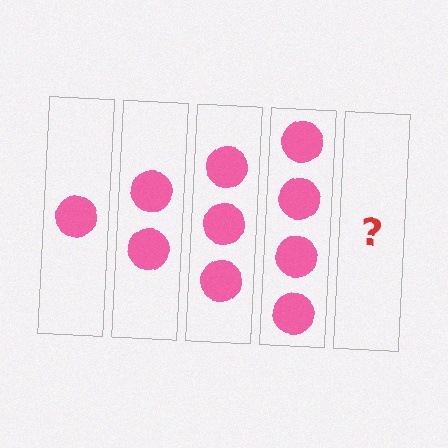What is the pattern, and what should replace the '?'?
The pattern is that each step adds one more circle. The '?' should be 5 circles.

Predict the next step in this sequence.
The next step is 5 circles.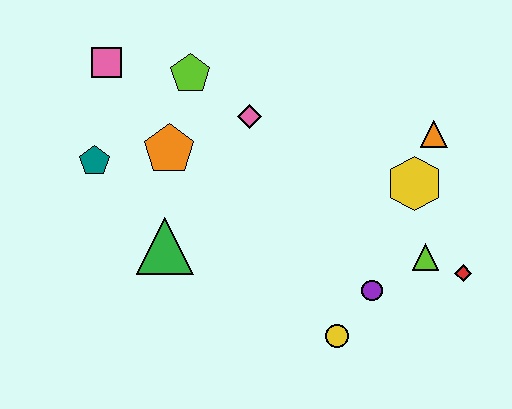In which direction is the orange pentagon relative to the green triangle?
The orange pentagon is above the green triangle.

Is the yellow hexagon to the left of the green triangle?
No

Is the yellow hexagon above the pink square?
No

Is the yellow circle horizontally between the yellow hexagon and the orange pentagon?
Yes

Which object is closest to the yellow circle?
The purple circle is closest to the yellow circle.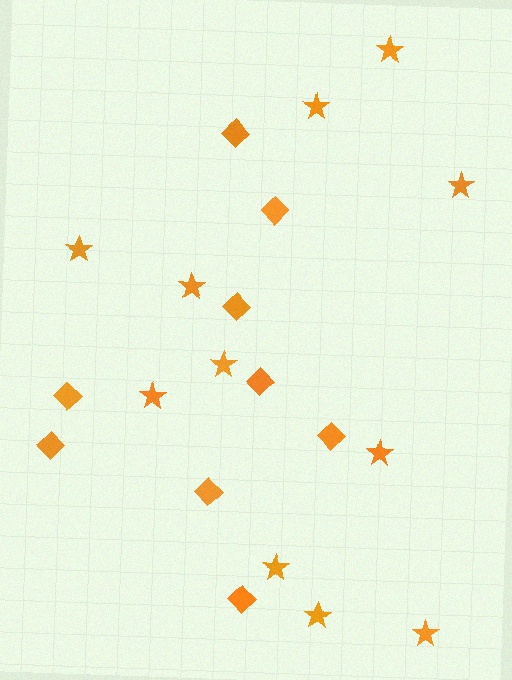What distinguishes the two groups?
There are 2 groups: one group of diamonds (9) and one group of stars (11).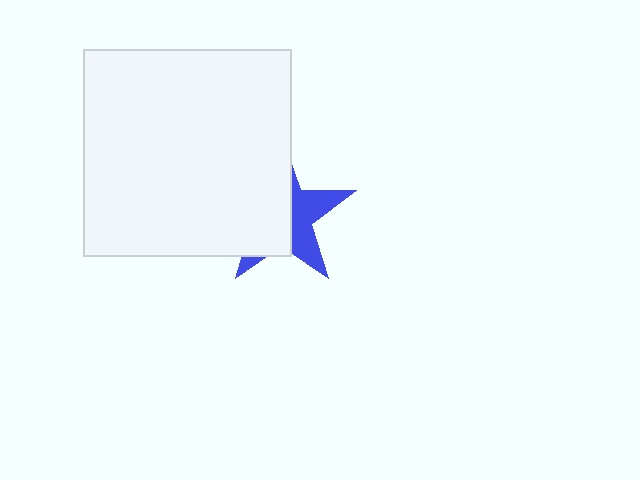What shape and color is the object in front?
The object in front is a white square.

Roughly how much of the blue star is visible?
A small part of it is visible (roughly 40%).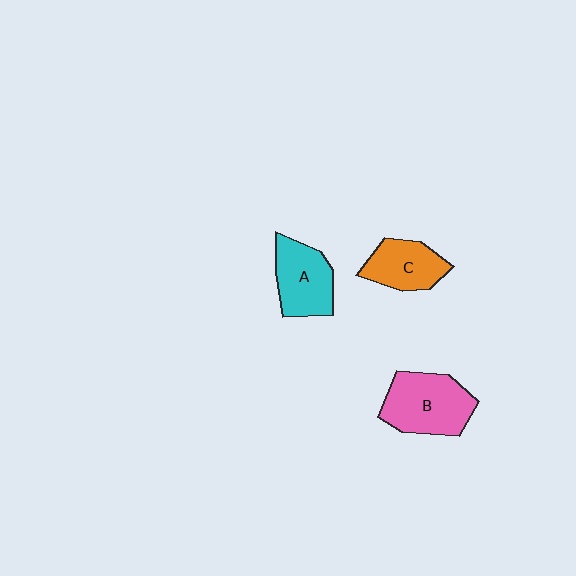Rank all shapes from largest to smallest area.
From largest to smallest: B (pink), A (cyan), C (orange).